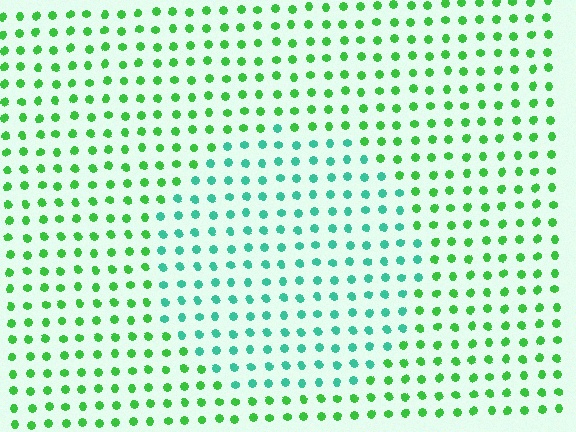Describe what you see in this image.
The image is filled with small green elements in a uniform arrangement. A circle-shaped region is visible where the elements are tinted to a slightly different hue, forming a subtle color boundary.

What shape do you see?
I see a circle.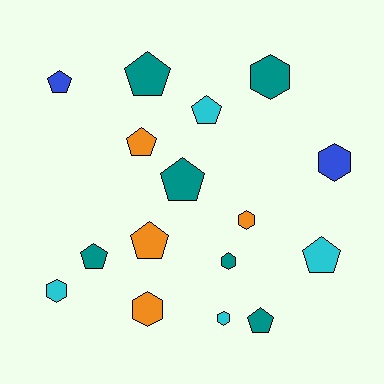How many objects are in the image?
There are 16 objects.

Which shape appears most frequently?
Pentagon, with 9 objects.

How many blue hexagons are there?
There is 1 blue hexagon.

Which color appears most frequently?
Teal, with 6 objects.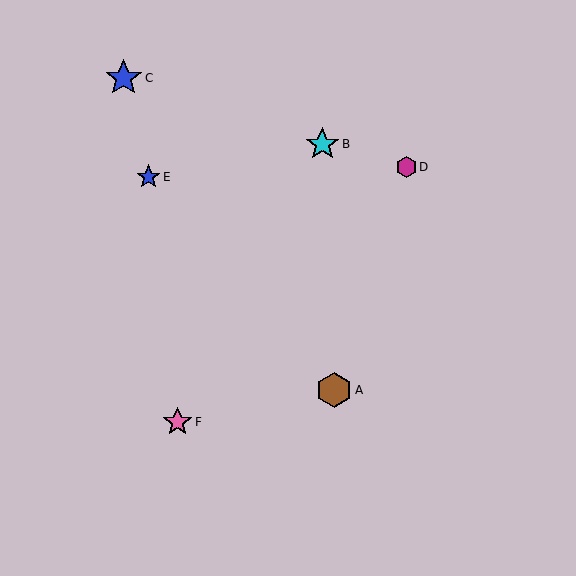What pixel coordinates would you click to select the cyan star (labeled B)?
Click at (322, 144) to select the cyan star B.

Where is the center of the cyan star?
The center of the cyan star is at (322, 144).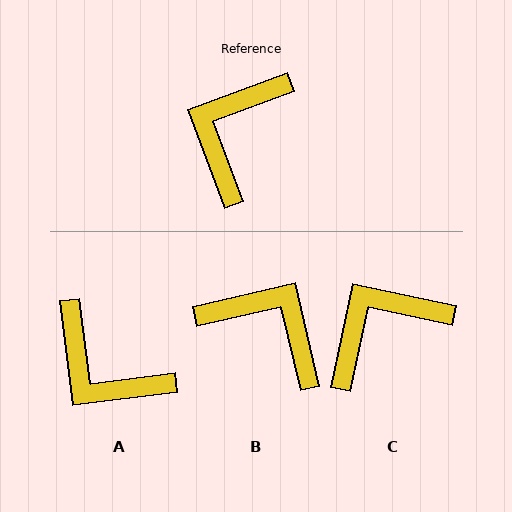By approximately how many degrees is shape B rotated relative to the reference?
Approximately 97 degrees clockwise.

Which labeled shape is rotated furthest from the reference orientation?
B, about 97 degrees away.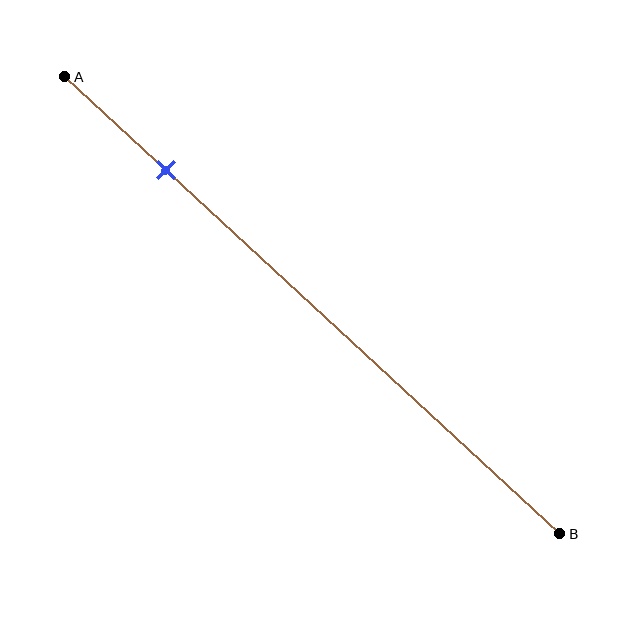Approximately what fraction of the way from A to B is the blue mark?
The blue mark is approximately 20% of the way from A to B.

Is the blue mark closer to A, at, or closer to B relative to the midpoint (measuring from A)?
The blue mark is closer to point A than the midpoint of segment AB.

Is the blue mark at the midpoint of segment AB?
No, the mark is at about 20% from A, not at the 50% midpoint.